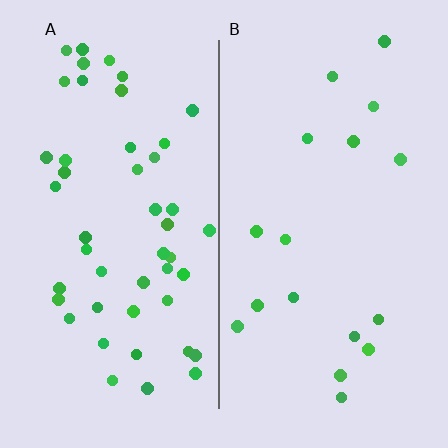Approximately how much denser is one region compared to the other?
Approximately 2.8× — region A over region B.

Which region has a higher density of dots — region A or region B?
A (the left).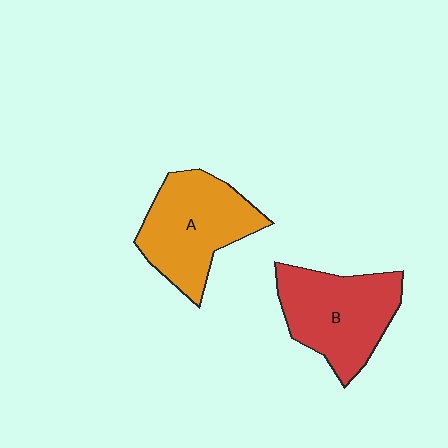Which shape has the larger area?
Shape A (orange).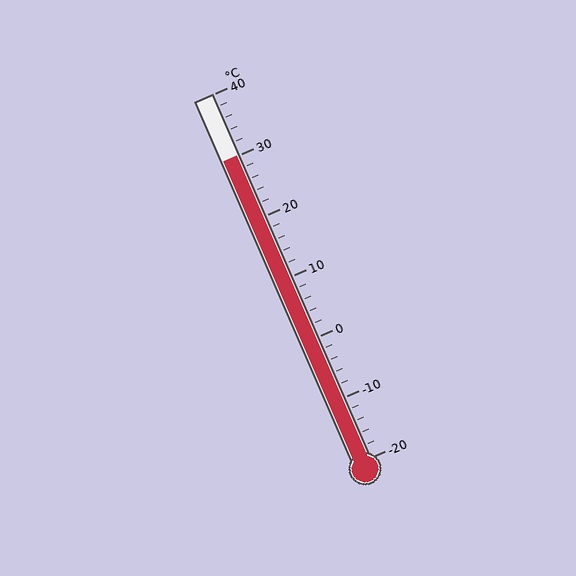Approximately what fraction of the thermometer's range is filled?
The thermometer is filled to approximately 85% of its range.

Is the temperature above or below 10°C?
The temperature is above 10°C.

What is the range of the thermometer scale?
The thermometer scale ranges from -20°C to 40°C.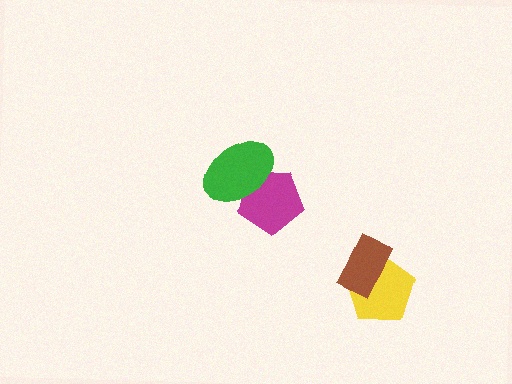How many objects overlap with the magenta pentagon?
1 object overlaps with the magenta pentagon.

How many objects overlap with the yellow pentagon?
1 object overlaps with the yellow pentagon.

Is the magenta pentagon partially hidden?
Yes, it is partially covered by another shape.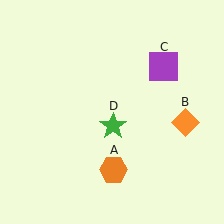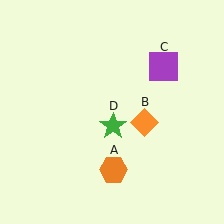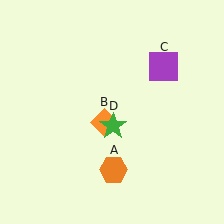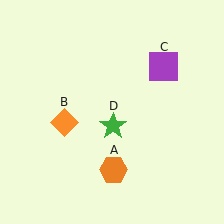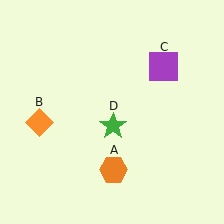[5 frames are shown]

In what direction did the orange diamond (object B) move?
The orange diamond (object B) moved left.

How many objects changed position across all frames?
1 object changed position: orange diamond (object B).